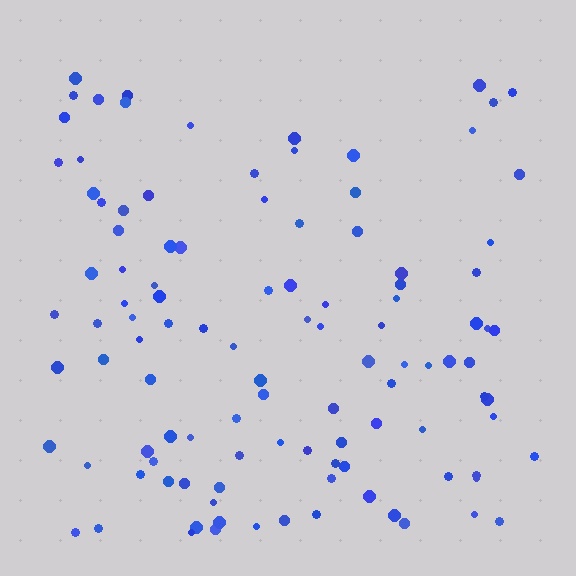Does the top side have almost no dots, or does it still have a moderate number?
Still a moderate number, just noticeably fewer than the bottom.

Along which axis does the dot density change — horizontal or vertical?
Vertical.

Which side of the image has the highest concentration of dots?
The bottom.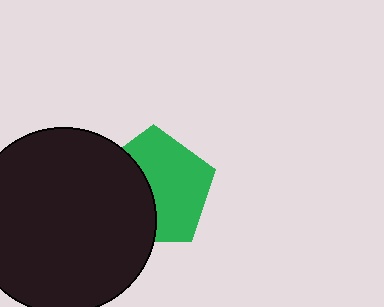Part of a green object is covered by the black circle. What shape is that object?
It is a pentagon.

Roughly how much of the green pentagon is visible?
About half of it is visible (roughly 58%).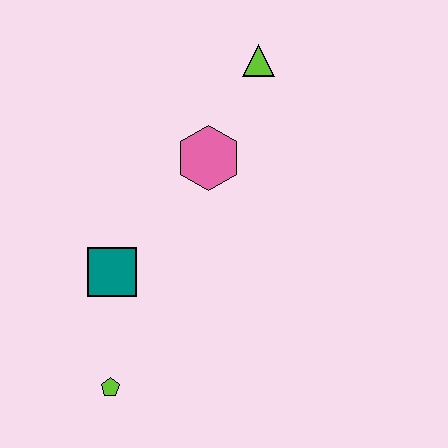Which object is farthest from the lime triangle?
The lime pentagon is farthest from the lime triangle.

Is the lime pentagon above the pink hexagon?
No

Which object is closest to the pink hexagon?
The lime triangle is closest to the pink hexagon.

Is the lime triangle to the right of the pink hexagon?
Yes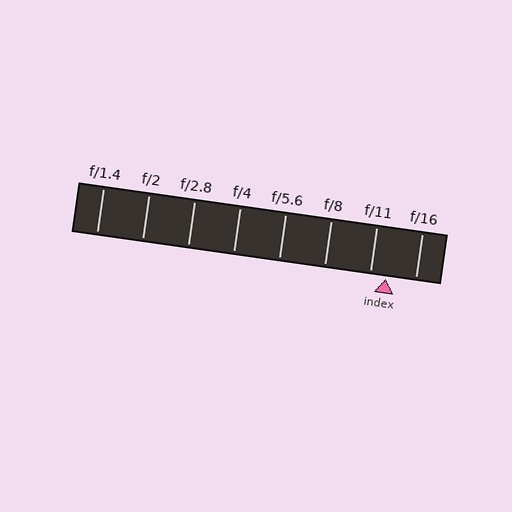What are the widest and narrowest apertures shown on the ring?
The widest aperture shown is f/1.4 and the narrowest is f/16.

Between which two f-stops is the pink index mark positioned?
The index mark is between f/11 and f/16.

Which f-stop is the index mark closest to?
The index mark is closest to f/11.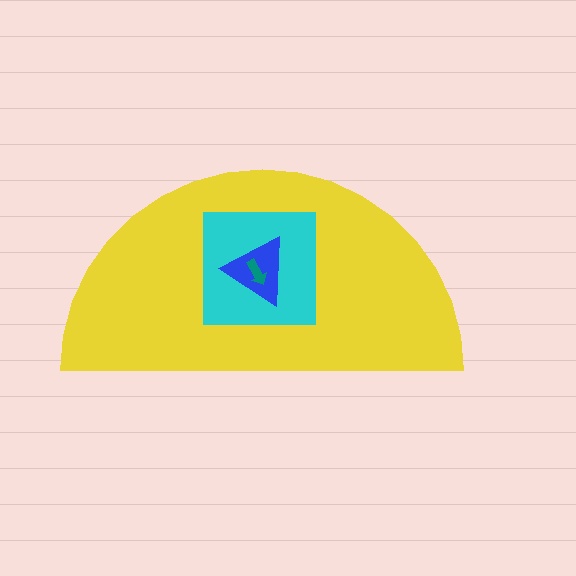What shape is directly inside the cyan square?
The blue triangle.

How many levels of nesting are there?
4.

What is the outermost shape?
The yellow semicircle.